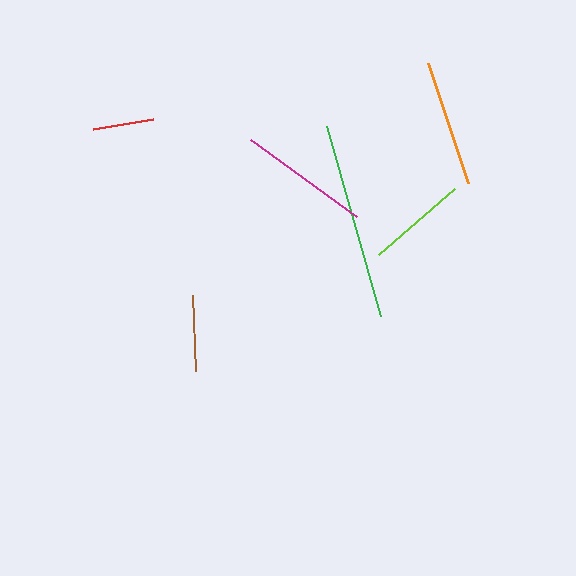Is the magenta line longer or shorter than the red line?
The magenta line is longer than the red line.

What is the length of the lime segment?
The lime segment is approximately 101 pixels long.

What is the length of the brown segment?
The brown segment is approximately 76 pixels long.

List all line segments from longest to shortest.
From longest to shortest: green, magenta, orange, lime, brown, red.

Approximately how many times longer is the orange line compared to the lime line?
The orange line is approximately 1.3 times the length of the lime line.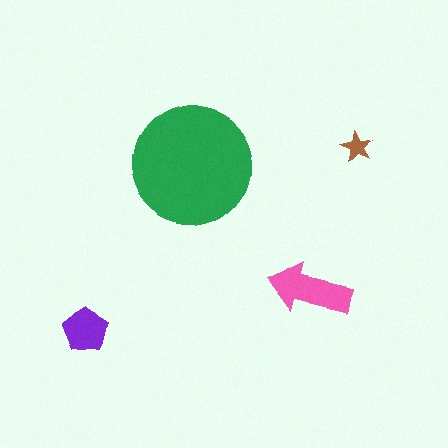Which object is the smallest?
The brown star.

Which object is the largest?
The green circle.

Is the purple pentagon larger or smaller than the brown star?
Larger.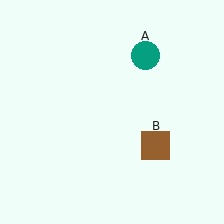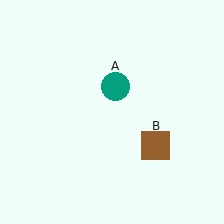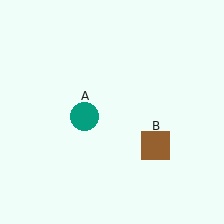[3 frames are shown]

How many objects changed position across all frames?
1 object changed position: teal circle (object A).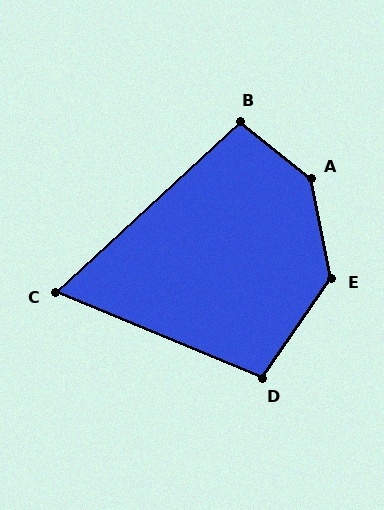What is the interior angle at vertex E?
Approximately 134 degrees (obtuse).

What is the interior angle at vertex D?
Approximately 102 degrees (obtuse).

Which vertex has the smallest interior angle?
C, at approximately 65 degrees.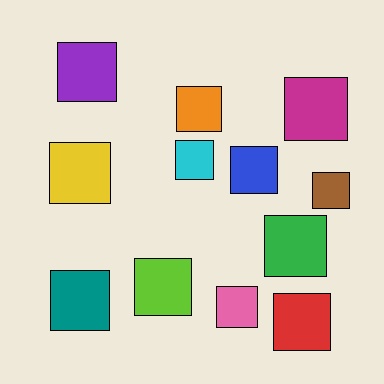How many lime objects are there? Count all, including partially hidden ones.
There is 1 lime object.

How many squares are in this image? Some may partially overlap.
There are 12 squares.